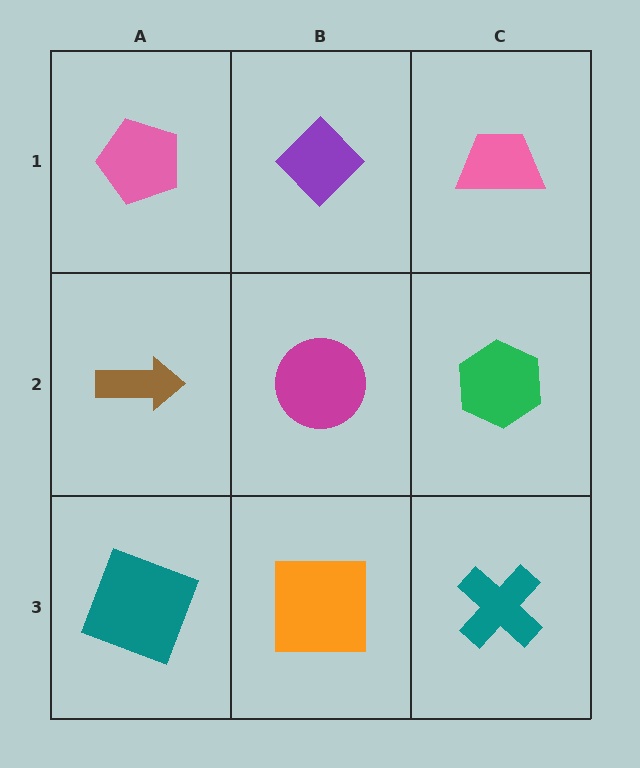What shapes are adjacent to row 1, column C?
A green hexagon (row 2, column C), a purple diamond (row 1, column B).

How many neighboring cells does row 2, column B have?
4.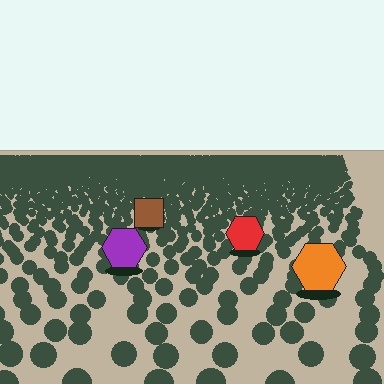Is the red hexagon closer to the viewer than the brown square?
Yes. The red hexagon is closer — you can tell from the texture gradient: the ground texture is coarser near it.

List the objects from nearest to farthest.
From nearest to farthest: the orange hexagon, the purple hexagon, the red hexagon, the brown square.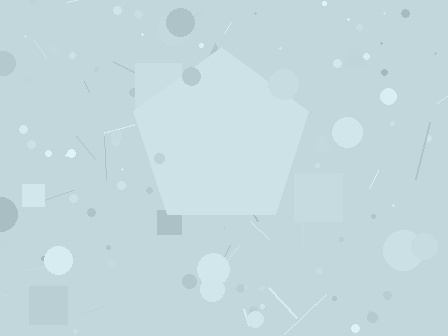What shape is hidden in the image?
A pentagon is hidden in the image.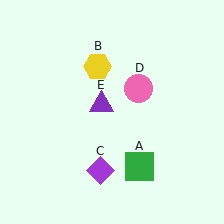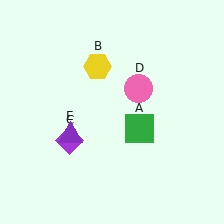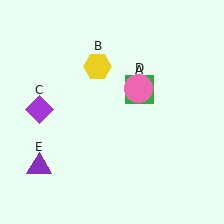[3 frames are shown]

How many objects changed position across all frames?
3 objects changed position: green square (object A), purple diamond (object C), purple triangle (object E).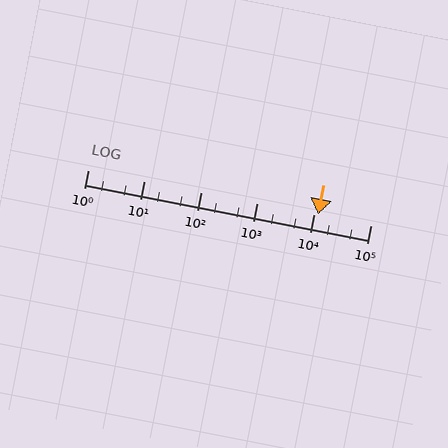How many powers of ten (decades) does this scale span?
The scale spans 5 decades, from 1 to 100000.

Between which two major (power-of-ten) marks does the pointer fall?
The pointer is between 10000 and 100000.